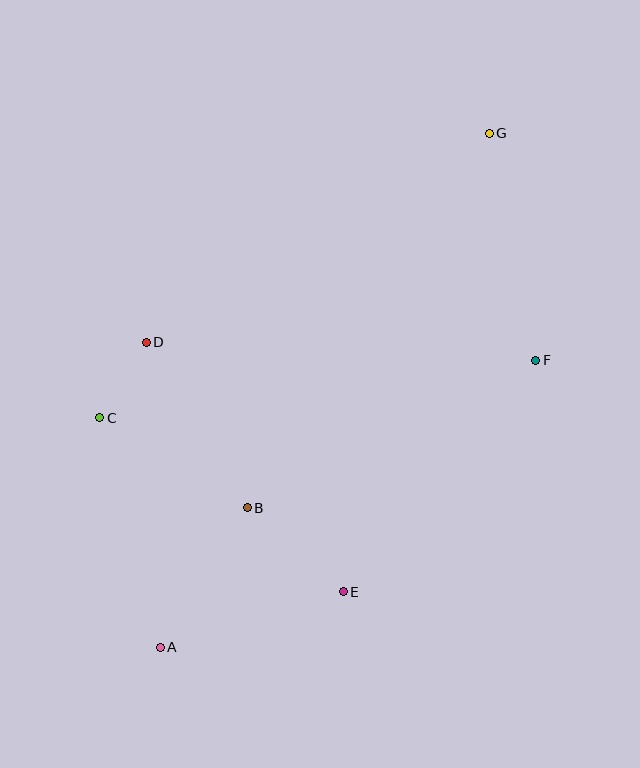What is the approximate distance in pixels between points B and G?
The distance between B and G is approximately 446 pixels.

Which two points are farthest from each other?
Points A and G are farthest from each other.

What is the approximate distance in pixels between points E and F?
The distance between E and F is approximately 301 pixels.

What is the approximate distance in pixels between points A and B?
The distance between A and B is approximately 164 pixels.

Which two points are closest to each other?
Points C and D are closest to each other.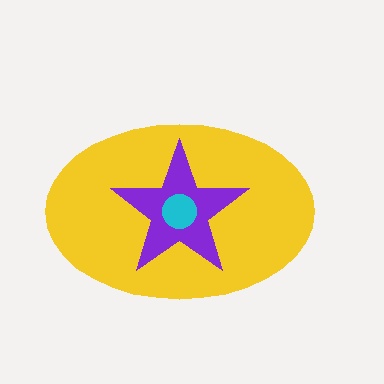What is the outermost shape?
The yellow ellipse.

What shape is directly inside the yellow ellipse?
The purple star.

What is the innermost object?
The cyan circle.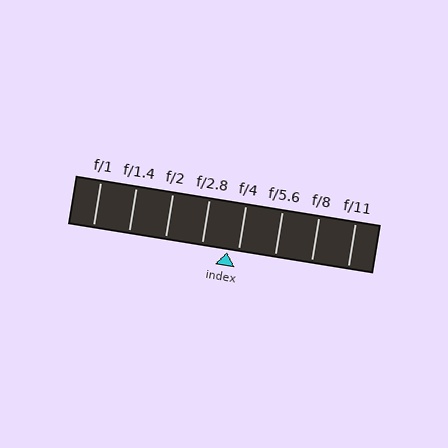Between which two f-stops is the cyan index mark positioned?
The index mark is between f/2.8 and f/4.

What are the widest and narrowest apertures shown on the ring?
The widest aperture shown is f/1 and the narrowest is f/11.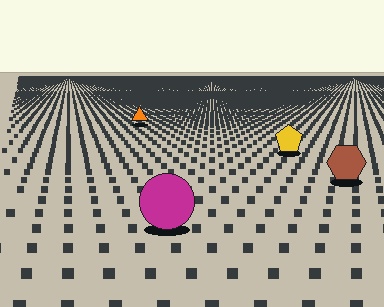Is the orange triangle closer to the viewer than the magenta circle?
No. The magenta circle is closer — you can tell from the texture gradient: the ground texture is coarser near it.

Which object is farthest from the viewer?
The orange triangle is farthest from the viewer. It appears smaller and the ground texture around it is denser.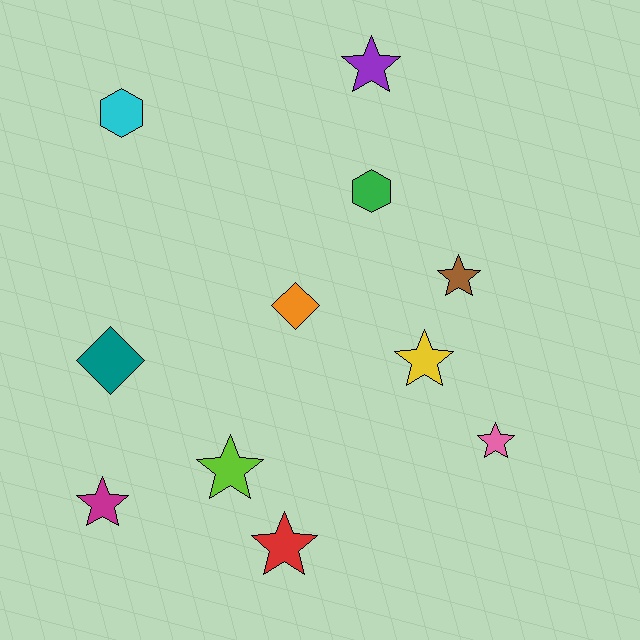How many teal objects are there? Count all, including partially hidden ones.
There is 1 teal object.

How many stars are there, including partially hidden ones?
There are 7 stars.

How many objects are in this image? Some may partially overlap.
There are 11 objects.